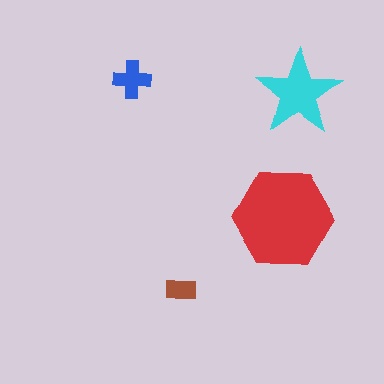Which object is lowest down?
The brown rectangle is bottommost.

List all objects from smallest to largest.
The brown rectangle, the blue cross, the cyan star, the red hexagon.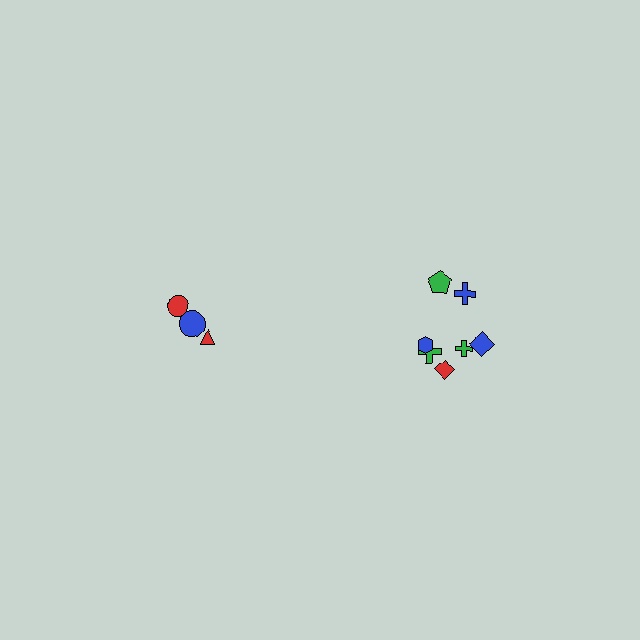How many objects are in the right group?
There are 7 objects.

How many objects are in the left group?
There are 3 objects.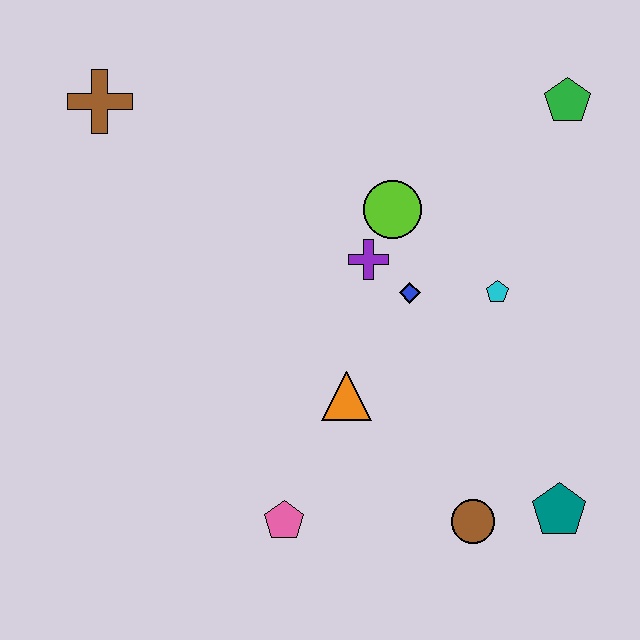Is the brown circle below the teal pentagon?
Yes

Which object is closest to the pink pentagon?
The orange triangle is closest to the pink pentagon.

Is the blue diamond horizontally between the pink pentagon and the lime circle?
No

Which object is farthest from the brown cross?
The teal pentagon is farthest from the brown cross.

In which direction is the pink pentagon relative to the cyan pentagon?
The pink pentagon is below the cyan pentagon.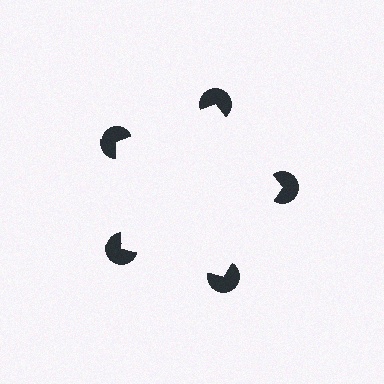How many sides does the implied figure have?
5 sides.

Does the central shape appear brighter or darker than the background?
It typically appears slightly brighter than the background, even though no actual brightness change is drawn.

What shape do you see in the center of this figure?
An illusory pentagon — its edges are inferred from the aligned wedge cuts in the pac-man discs, not physically drawn.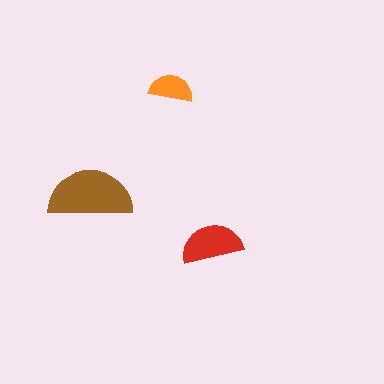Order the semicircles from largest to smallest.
the brown one, the red one, the orange one.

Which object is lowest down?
The red semicircle is bottommost.